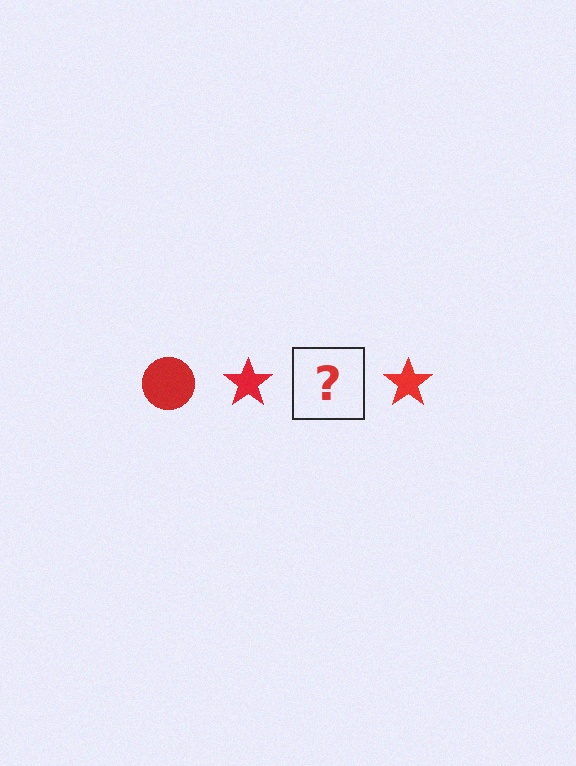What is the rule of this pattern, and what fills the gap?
The rule is that the pattern cycles through circle, star shapes in red. The gap should be filled with a red circle.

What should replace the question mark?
The question mark should be replaced with a red circle.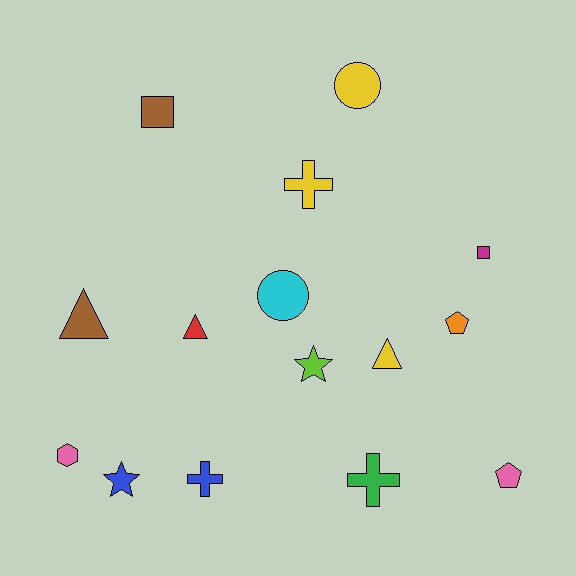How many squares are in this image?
There are 2 squares.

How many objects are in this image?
There are 15 objects.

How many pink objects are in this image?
There are 2 pink objects.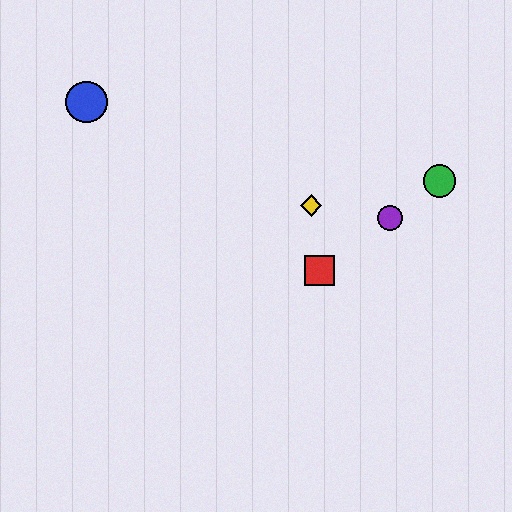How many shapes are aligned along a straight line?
3 shapes (the red square, the green circle, the purple circle) are aligned along a straight line.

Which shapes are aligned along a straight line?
The red square, the green circle, the purple circle are aligned along a straight line.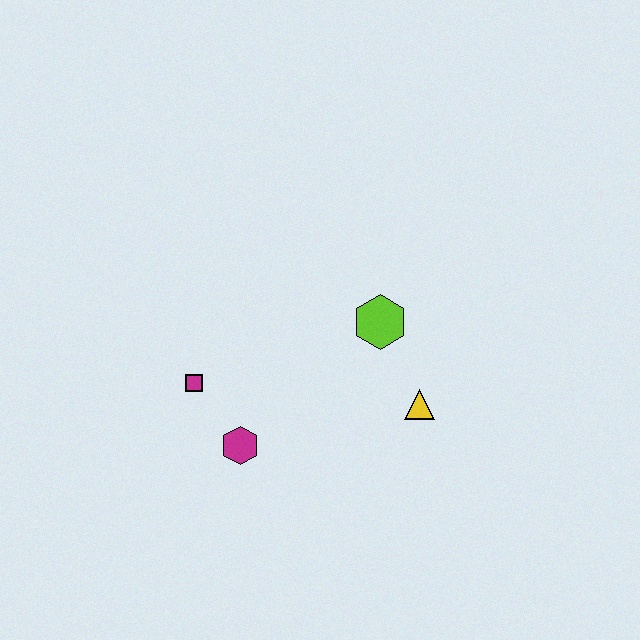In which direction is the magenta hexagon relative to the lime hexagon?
The magenta hexagon is to the left of the lime hexagon.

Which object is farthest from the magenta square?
The yellow triangle is farthest from the magenta square.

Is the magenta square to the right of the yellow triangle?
No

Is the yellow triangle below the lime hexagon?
Yes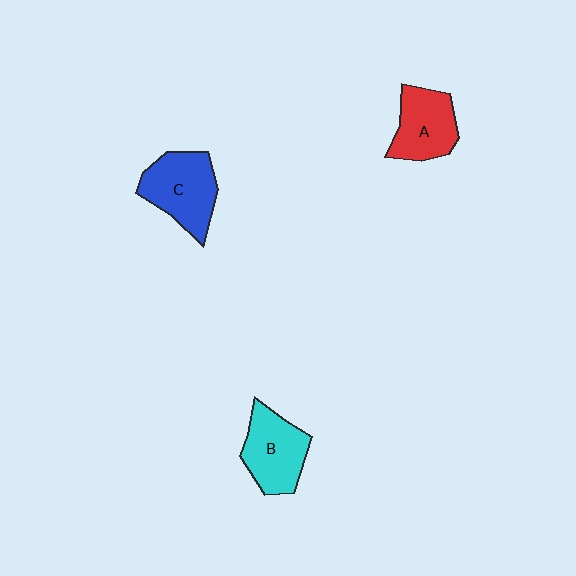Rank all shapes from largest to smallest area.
From largest to smallest: C (blue), B (cyan), A (red).